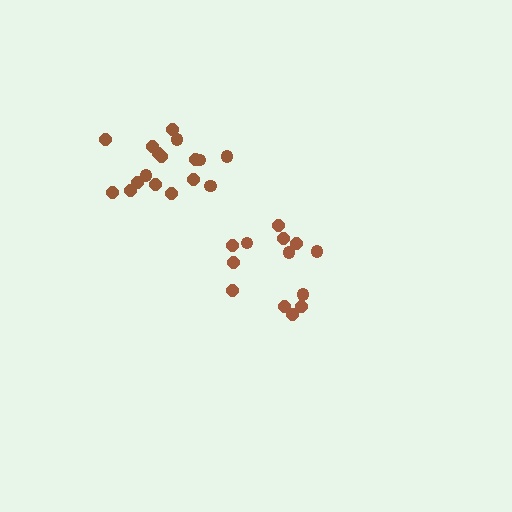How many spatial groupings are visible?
There are 2 spatial groupings.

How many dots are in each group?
Group 1: 13 dots, Group 2: 17 dots (30 total).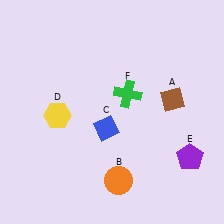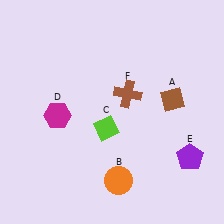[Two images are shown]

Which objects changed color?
C changed from blue to lime. D changed from yellow to magenta. F changed from green to brown.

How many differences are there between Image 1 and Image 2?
There are 3 differences between the two images.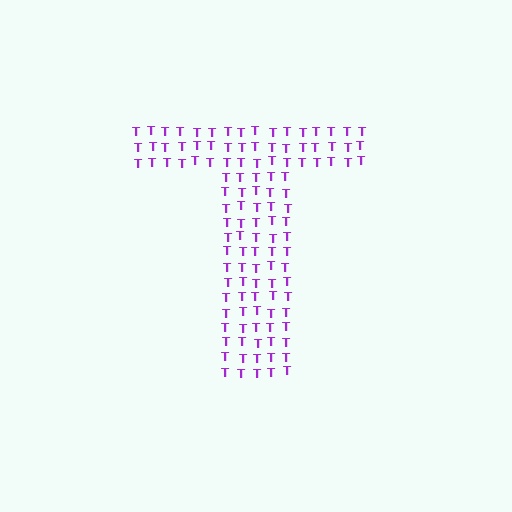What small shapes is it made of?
It is made of small letter T's.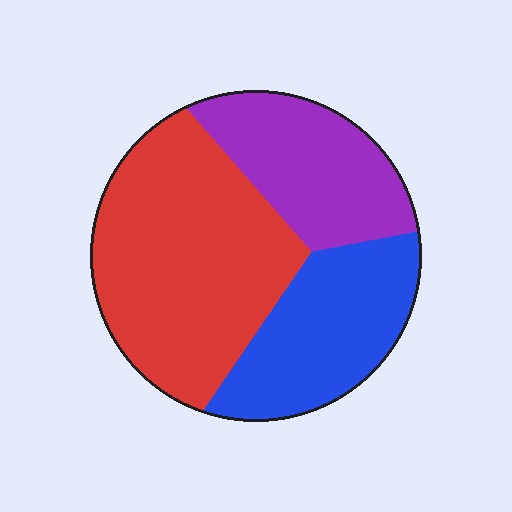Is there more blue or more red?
Red.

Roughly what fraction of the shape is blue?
Blue takes up about one quarter (1/4) of the shape.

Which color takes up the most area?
Red, at roughly 50%.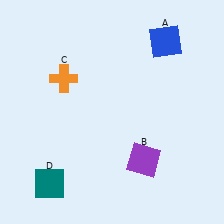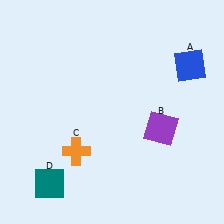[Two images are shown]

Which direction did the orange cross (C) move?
The orange cross (C) moved down.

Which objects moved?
The objects that moved are: the blue square (A), the purple square (B), the orange cross (C).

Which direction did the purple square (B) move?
The purple square (B) moved up.